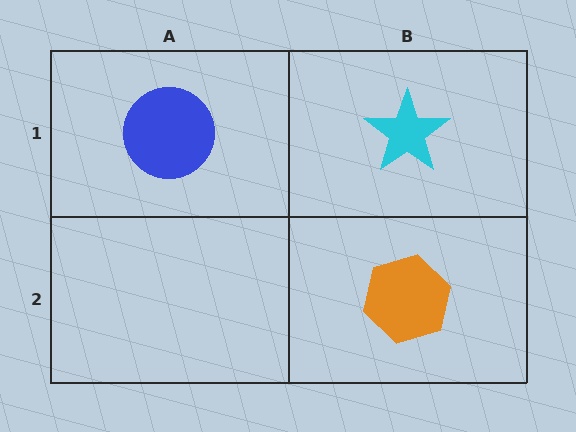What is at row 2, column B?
An orange hexagon.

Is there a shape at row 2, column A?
No, that cell is empty.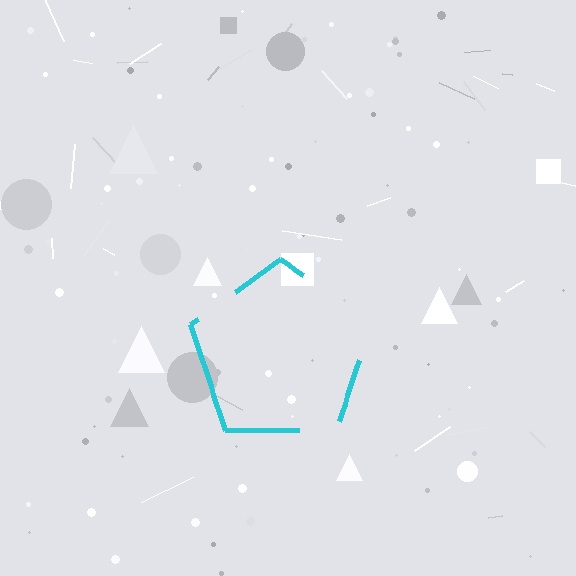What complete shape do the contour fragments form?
The contour fragments form a pentagon.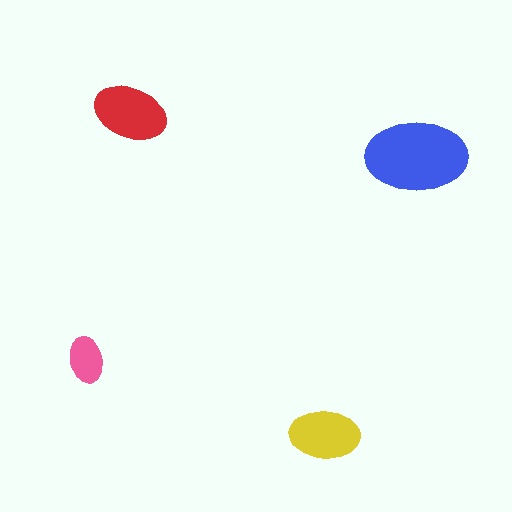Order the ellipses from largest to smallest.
the blue one, the red one, the yellow one, the pink one.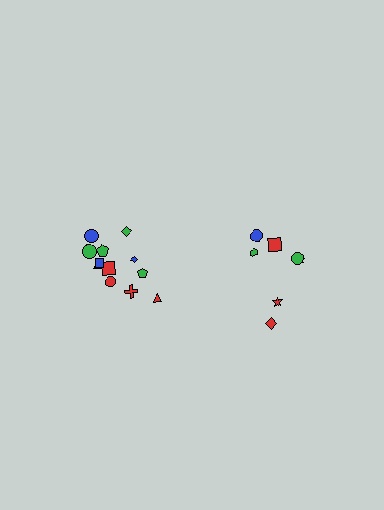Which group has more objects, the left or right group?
The left group.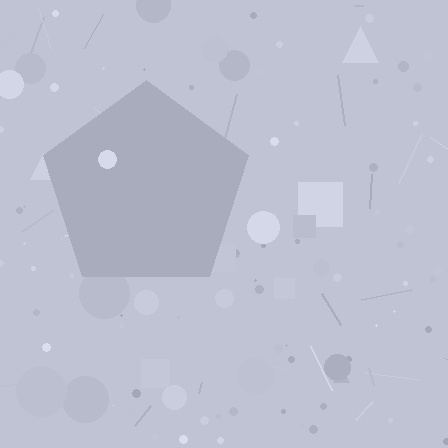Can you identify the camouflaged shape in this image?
The camouflaged shape is a pentagon.